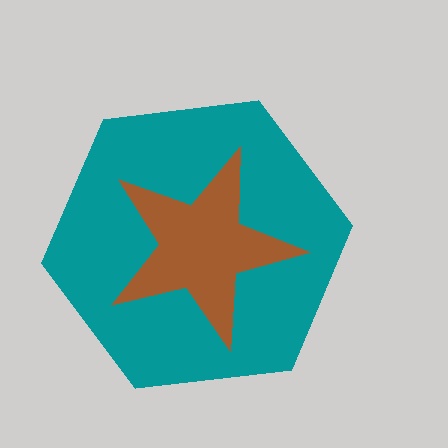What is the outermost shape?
The teal hexagon.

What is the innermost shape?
The brown star.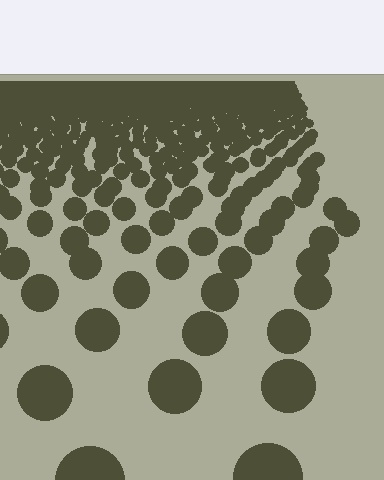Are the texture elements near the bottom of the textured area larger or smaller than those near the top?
Larger. Near the bottom, elements are closer to the viewer and appear at a bigger on-screen size.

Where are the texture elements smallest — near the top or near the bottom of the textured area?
Near the top.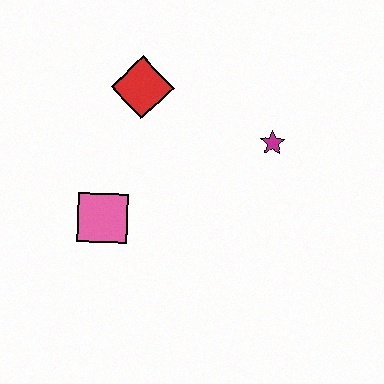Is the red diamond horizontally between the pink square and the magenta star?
Yes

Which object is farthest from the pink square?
The magenta star is farthest from the pink square.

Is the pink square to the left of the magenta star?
Yes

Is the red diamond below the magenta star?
No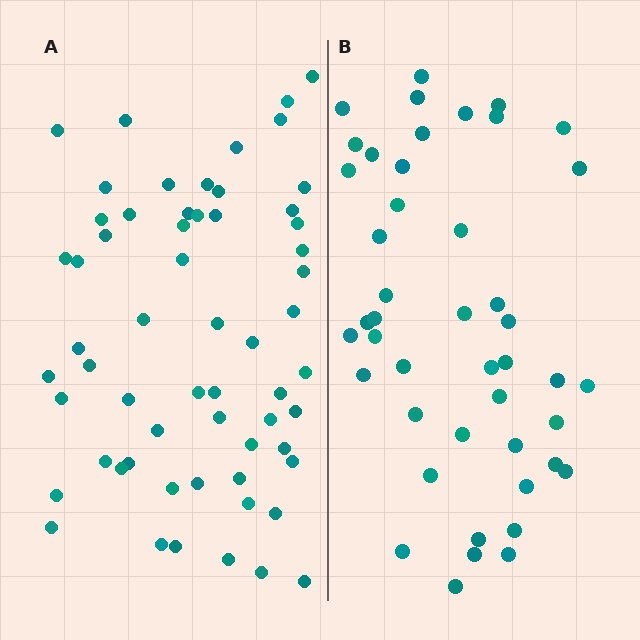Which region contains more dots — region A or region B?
Region A (the left region) has more dots.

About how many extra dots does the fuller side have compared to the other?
Region A has approximately 15 more dots than region B.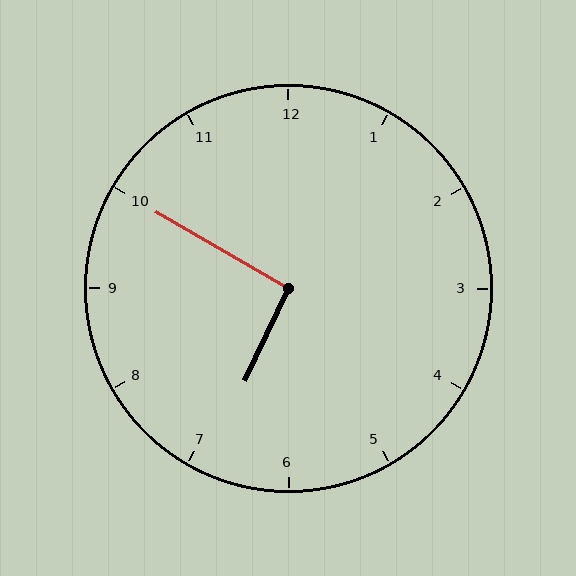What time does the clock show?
6:50.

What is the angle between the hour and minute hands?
Approximately 95 degrees.